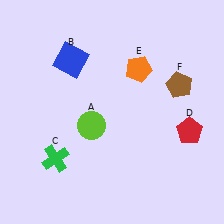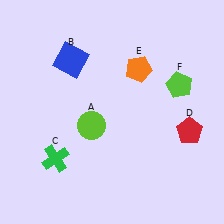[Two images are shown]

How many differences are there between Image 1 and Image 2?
There is 1 difference between the two images.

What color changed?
The pentagon (F) changed from brown in Image 1 to lime in Image 2.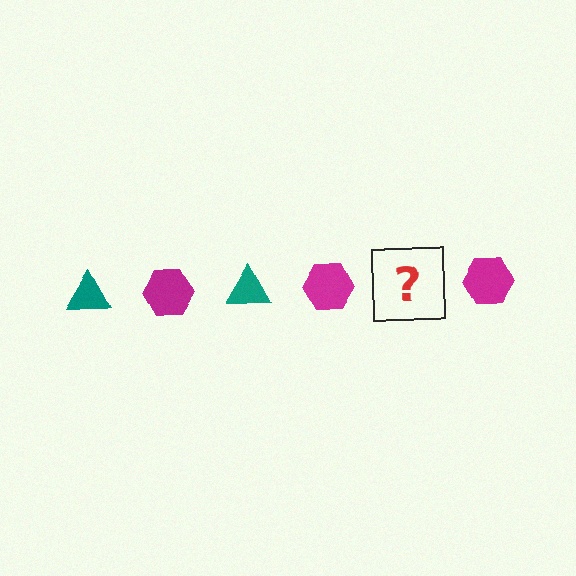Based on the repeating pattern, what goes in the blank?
The blank should be a teal triangle.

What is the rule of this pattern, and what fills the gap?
The rule is that the pattern alternates between teal triangle and magenta hexagon. The gap should be filled with a teal triangle.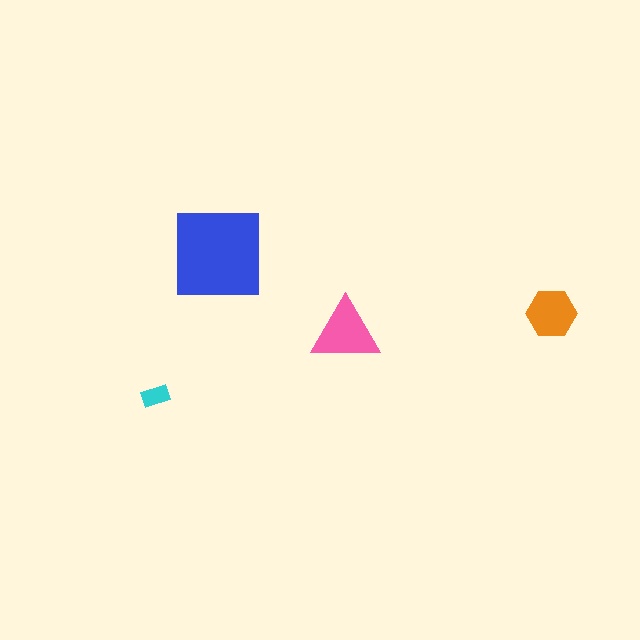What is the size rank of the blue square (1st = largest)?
1st.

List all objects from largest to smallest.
The blue square, the pink triangle, the orange hexagon, the cyan rectangle.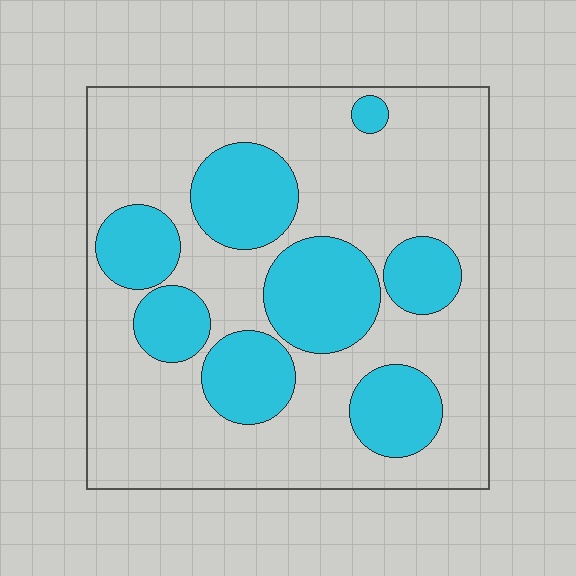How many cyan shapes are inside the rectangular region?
8.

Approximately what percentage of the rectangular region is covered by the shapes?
Approximately 30%.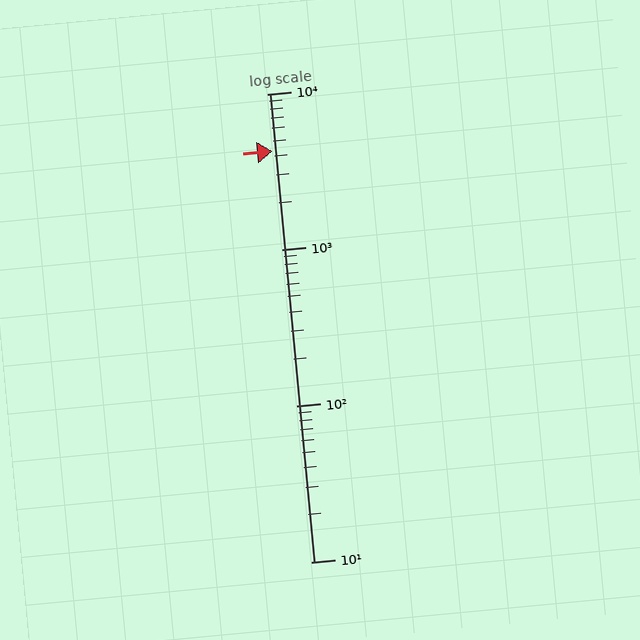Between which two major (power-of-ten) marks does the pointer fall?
The pointer is between 1000 and 10000.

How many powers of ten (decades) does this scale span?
The scale spans 3 decades, from 10 to 10000.